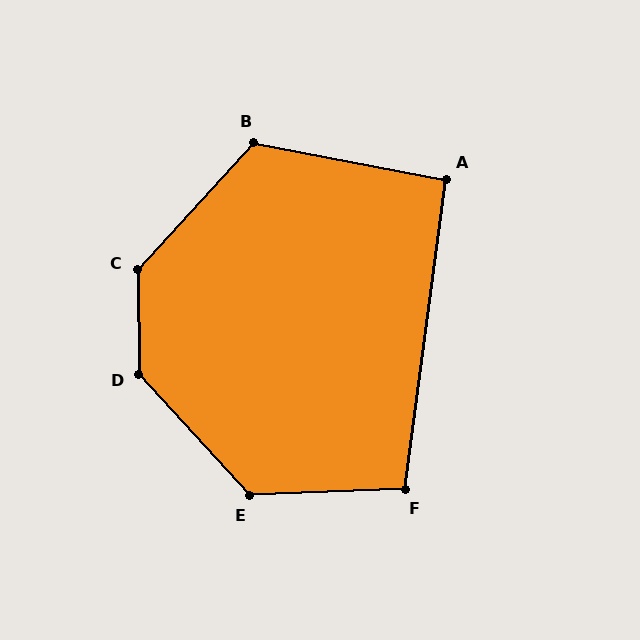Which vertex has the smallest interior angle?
A, at approximately 93 degrees.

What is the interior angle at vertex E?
Approximately 130 degrees (obtuse).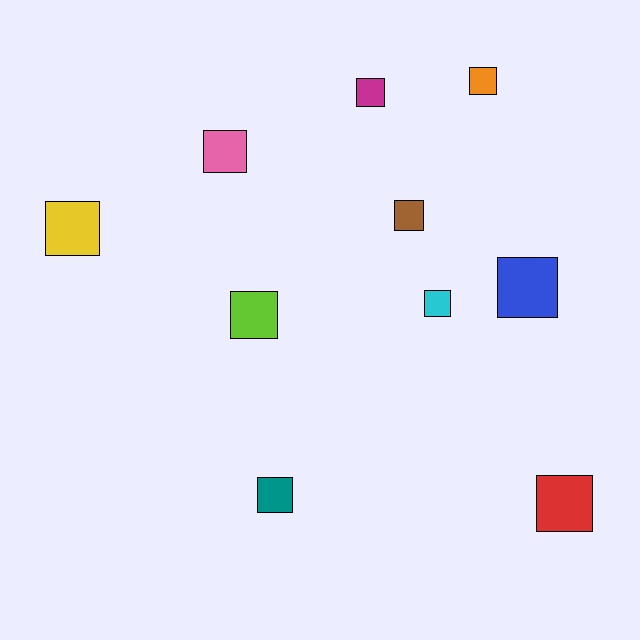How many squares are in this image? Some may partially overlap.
There are 10 squares.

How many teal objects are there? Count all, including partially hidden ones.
There is 1 teal object.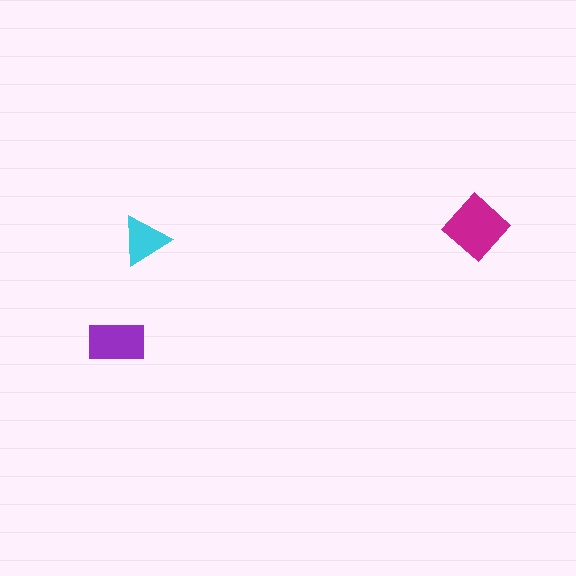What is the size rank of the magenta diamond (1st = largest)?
1st.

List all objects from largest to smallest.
The magenta diamond, the purple rectangle, the cyan triangle.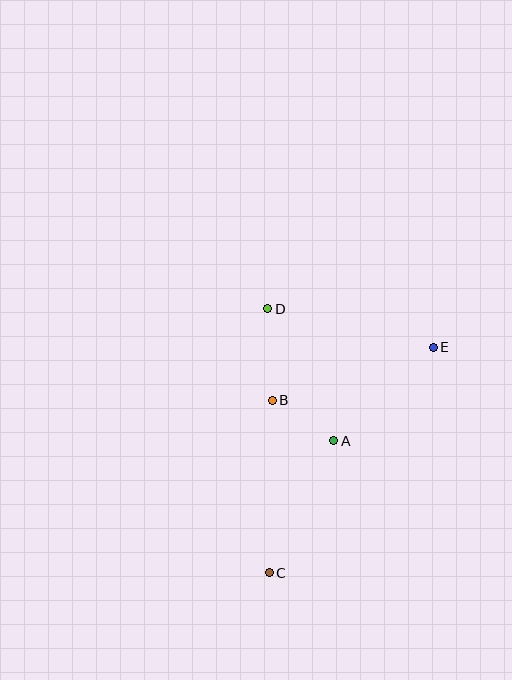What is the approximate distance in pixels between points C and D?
The distance between C and D is approximately 264 pixels.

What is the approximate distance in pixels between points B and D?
The distance between B and D is approximately 92 pixels.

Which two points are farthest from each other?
Points C and E are farthest from each other.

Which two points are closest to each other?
Points A and B are closest to each other.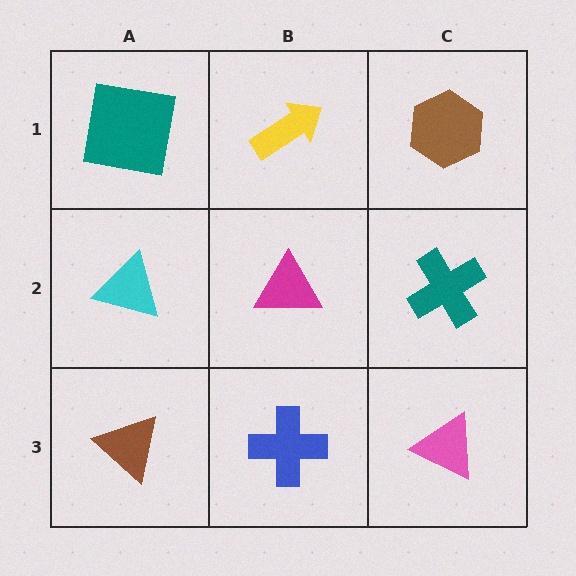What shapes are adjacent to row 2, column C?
A brown hexagon (row 1, column C), a pink triangle (row 3, column C), a magenta triangle (row 2, column B).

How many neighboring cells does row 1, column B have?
3.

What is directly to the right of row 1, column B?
A brown hexagon.